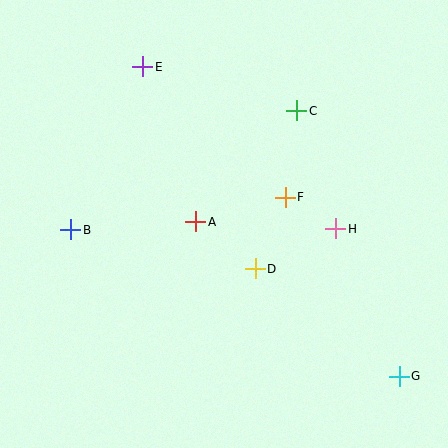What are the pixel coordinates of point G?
Point G is at (399, 376).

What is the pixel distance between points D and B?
The distance between D and B is 189 pixels.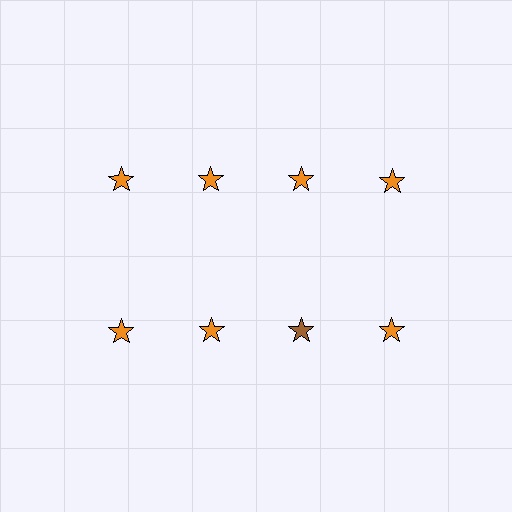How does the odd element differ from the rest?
It has a different color: brown instead of orange.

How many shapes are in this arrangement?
There are 8 shapes arranged in a grid pattern.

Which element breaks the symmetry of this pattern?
The brown star in the second row, center column breaks the symmetry. All other shapes are orange stars.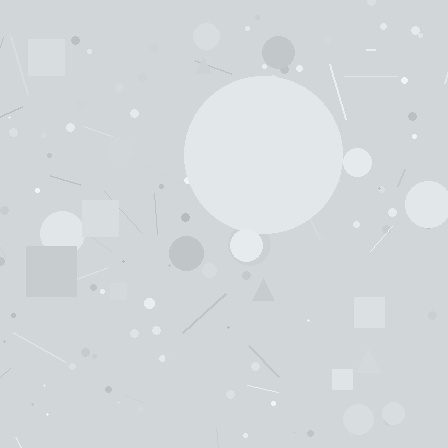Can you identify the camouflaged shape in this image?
The camouflaged shape is a circle.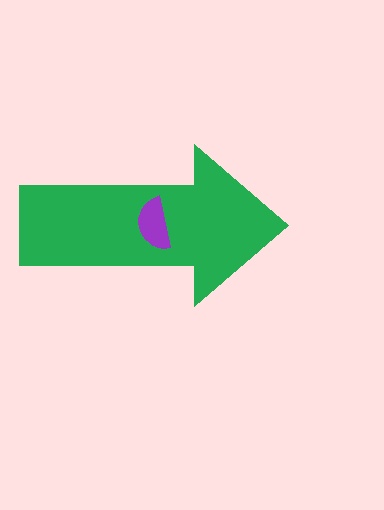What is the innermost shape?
The purple semicircle.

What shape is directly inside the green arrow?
The purple semicircle.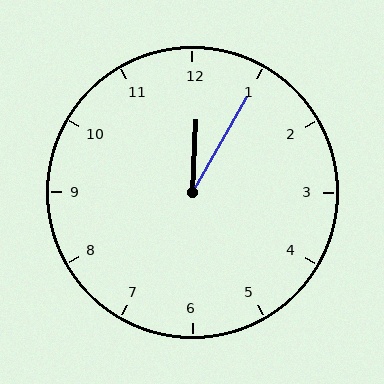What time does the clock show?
12:05.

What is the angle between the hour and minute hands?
Approximately 28 degrees.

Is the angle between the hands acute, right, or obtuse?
It is acute.